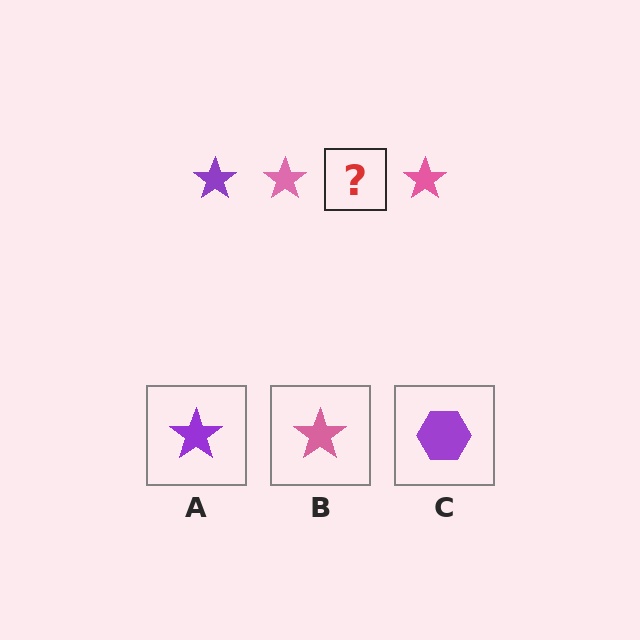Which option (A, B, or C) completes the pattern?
A.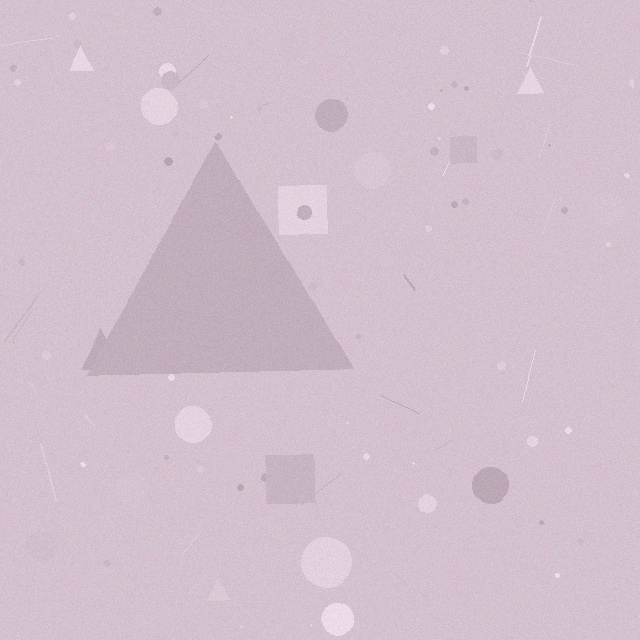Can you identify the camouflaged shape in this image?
The camouflaged shape is a triangle.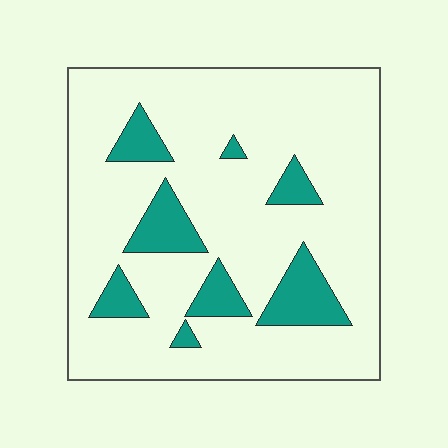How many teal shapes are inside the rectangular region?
8.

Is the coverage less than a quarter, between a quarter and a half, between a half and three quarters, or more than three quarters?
Less than a quarter.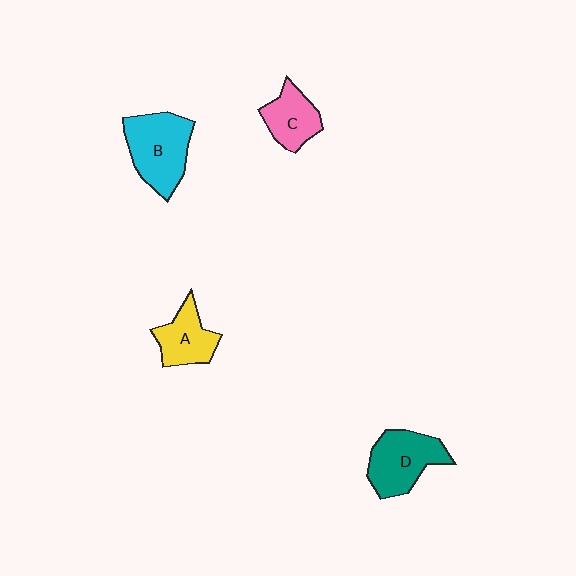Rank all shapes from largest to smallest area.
From largest to smallest: B (cyan), D (teal), A (yellow), C (pink).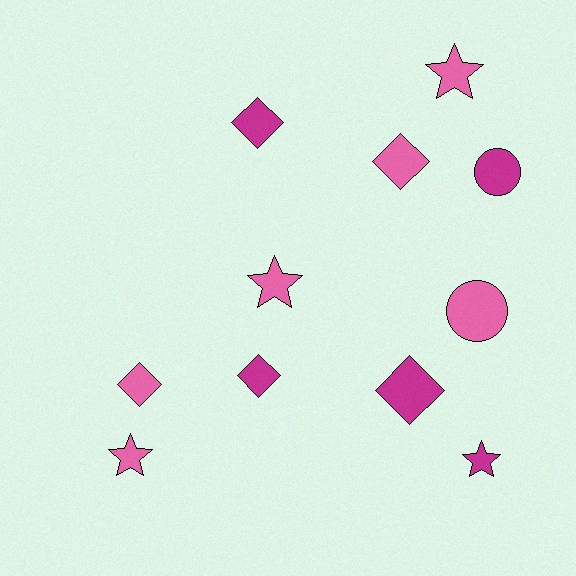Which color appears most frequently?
Pink, with 6 objects.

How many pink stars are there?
There are 3 pink stars.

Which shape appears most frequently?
Diamond, with 5 objects.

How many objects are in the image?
There are 11 objects.